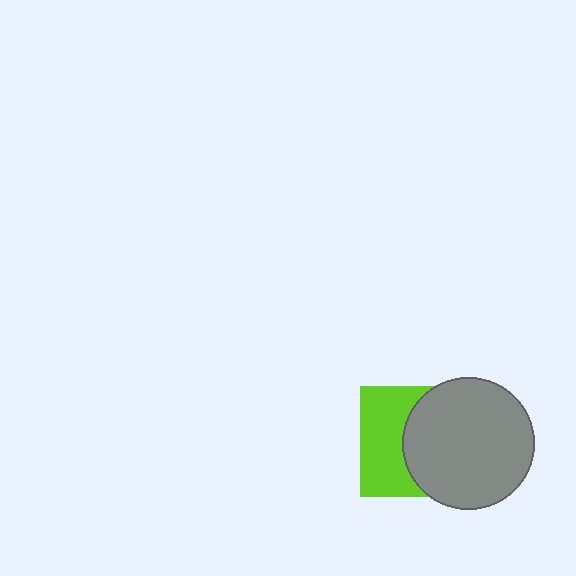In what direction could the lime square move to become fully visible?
The lime square could move left. That would shift it out from behind the gray circle entirely.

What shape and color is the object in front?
The object in front is a gray circle.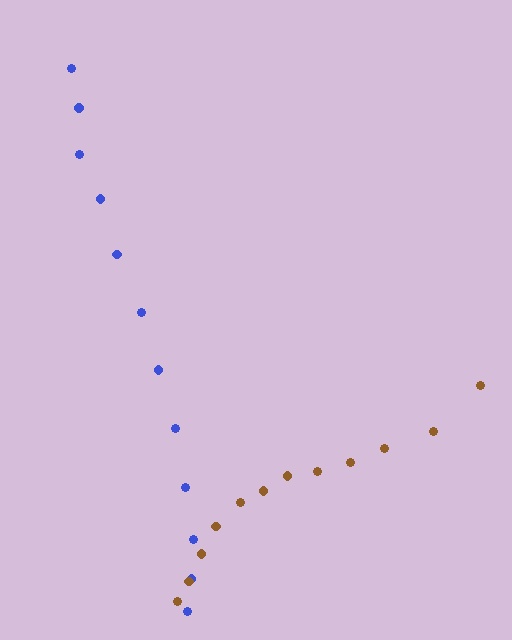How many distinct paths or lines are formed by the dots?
There are 2 distinct paths.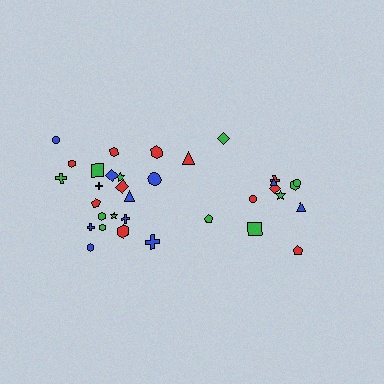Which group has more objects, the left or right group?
The left group.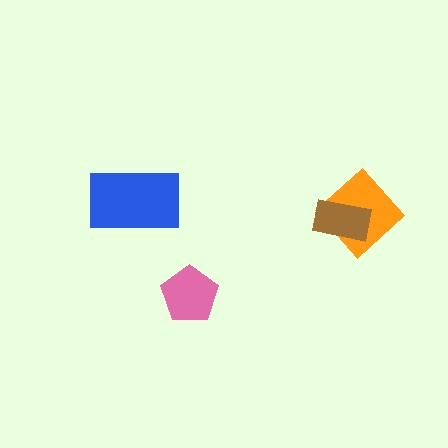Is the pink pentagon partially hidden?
No, no other shape covers it.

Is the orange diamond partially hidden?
Yes, it is partially covered by another shape.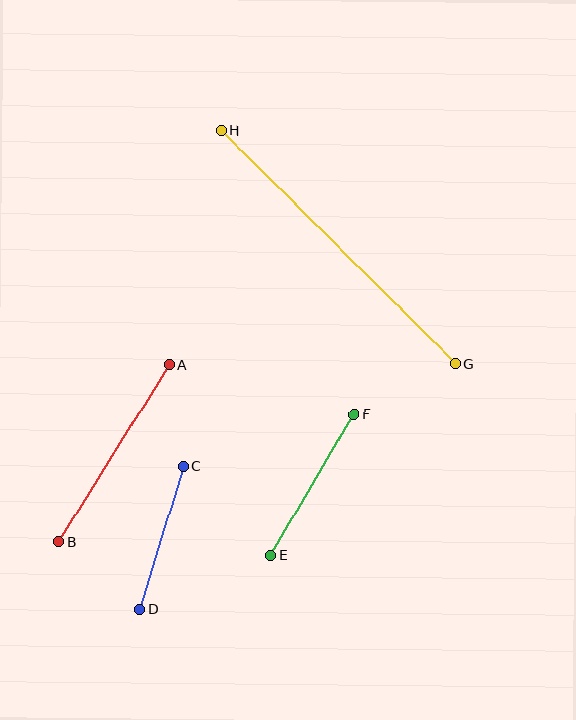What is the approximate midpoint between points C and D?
The midpoint is at approximately (161, 538) pixels.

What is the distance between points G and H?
The distance is approximately 330 pixels.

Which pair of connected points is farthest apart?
Points G and H are farthest apart.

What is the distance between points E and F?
The distance is approximately 164 pixels.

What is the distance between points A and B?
The distance is approximately 208 pixels.